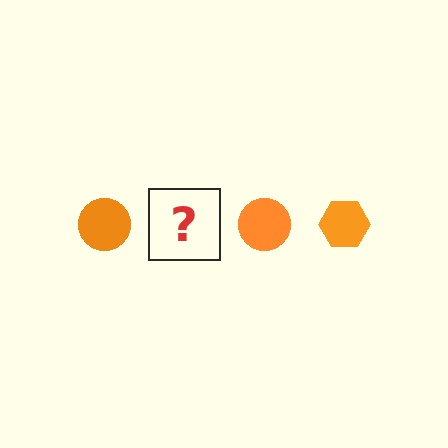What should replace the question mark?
The question mark should be replaced with an orange hexagon.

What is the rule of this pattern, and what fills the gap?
The rule is that the pattern cycles through circle, hexagon shapes in orange. The gap should be filled with an orange hexagon.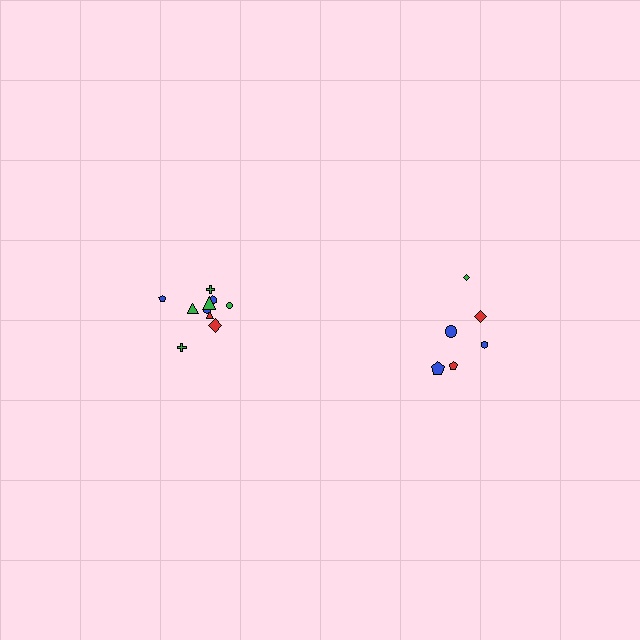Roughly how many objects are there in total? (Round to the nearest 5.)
Roughly 15 objects in total.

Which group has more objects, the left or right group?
The left group.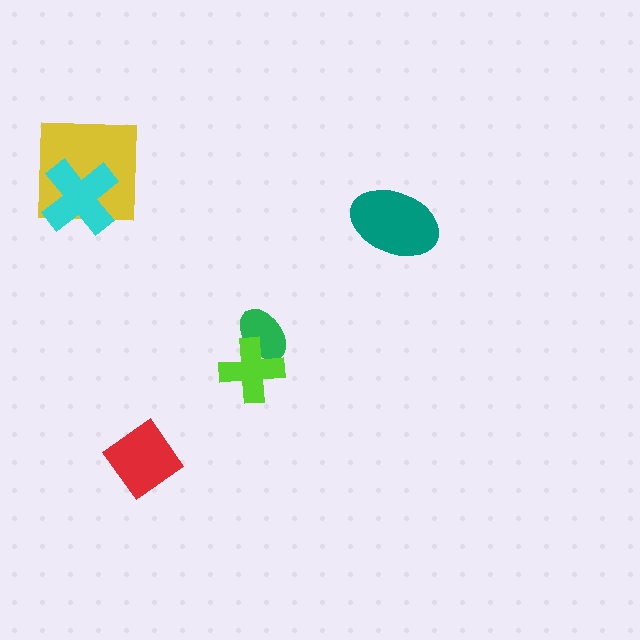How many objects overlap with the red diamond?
0 objects overlap with the red diamond.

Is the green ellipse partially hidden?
Yes, it is partially covered by another shape.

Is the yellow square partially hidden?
Yes, it is partially covered by another shape.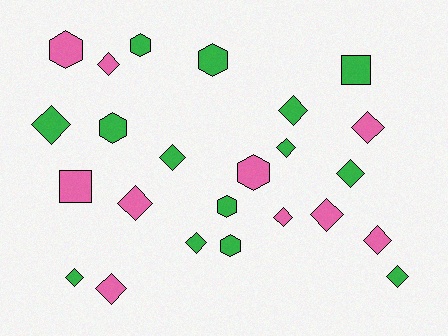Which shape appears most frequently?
Diamond, with 15 objects.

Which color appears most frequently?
Green, with 14 objects.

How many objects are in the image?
There are 24 objects.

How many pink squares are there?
There is 1 pink square.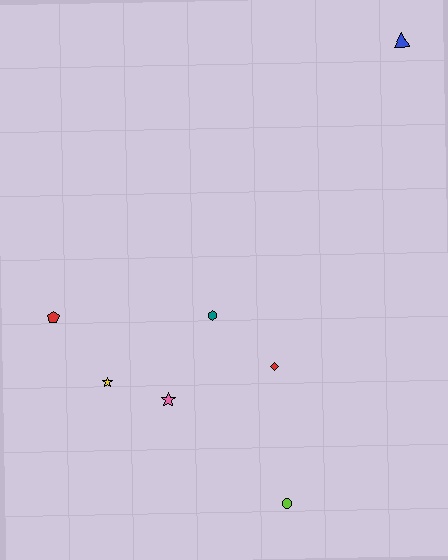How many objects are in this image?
There are 7 objects.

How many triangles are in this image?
There is 1 triangle.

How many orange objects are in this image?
There are no orange objects.